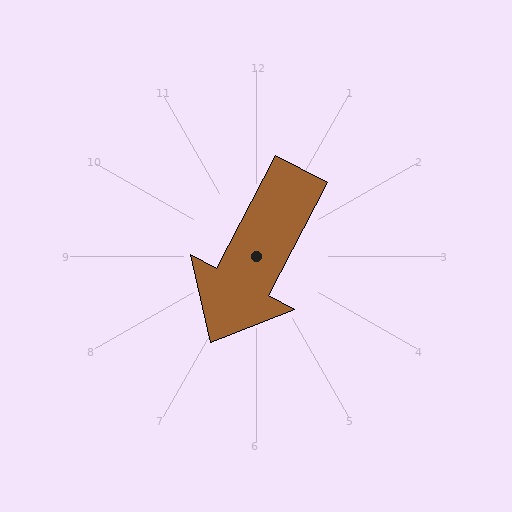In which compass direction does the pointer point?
Southwest.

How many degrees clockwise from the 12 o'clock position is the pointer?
Approximately 208 degrees.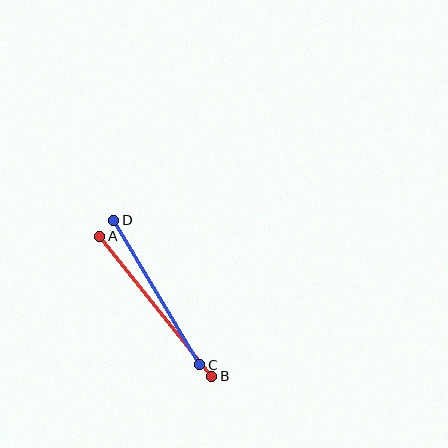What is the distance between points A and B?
The distance is approximately 179 pixels.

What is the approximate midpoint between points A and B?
The midpoint is at approximately (156, 306) pixels.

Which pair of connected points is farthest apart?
Points A and B are farthest apart.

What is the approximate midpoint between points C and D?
The midpoint is at approximately (157, 292) pixels.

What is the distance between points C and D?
The distance is approximately 168 pixels.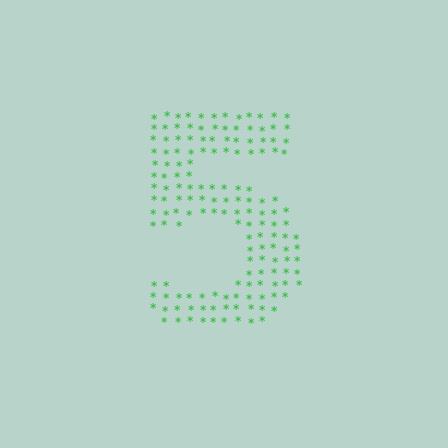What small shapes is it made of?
It is made of small asterisks.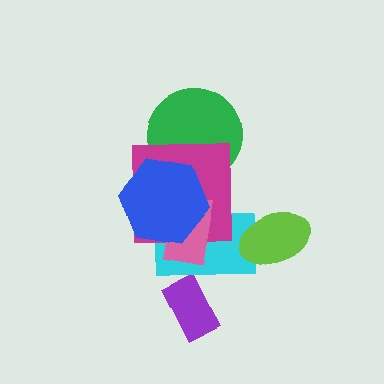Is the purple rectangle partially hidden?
Yes, it is partially covered by another shape.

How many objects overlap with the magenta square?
4 objects overlap with the magenta square.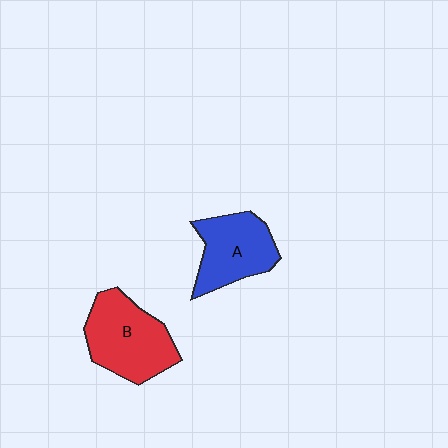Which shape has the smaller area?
Shape A (blue).